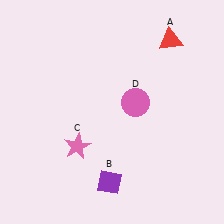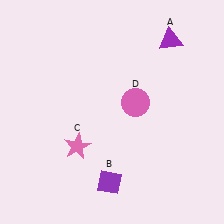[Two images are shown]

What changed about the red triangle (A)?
In Image 1, A is red. In Image 2, it changed to purple.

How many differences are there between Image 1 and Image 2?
There is 1 difference between the two images.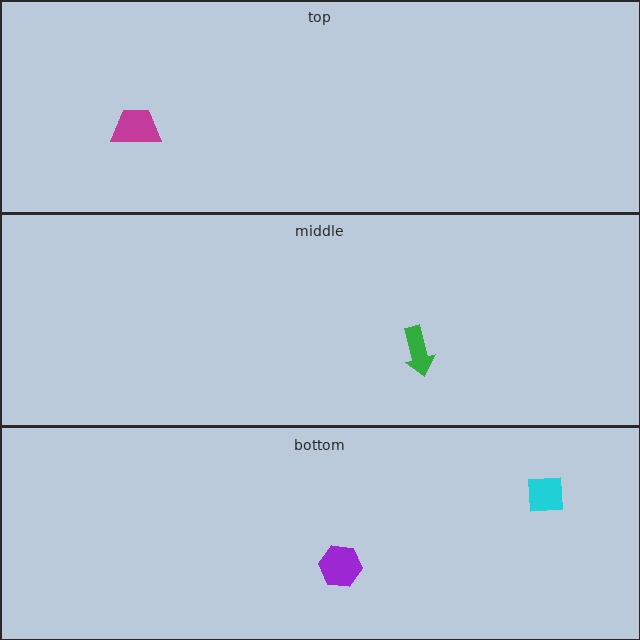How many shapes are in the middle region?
1.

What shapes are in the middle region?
The green arrow.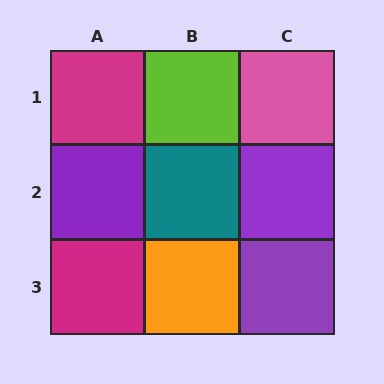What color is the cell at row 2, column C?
Purple.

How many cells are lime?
1 cell is lime.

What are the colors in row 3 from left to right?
Magenta, orange, purple.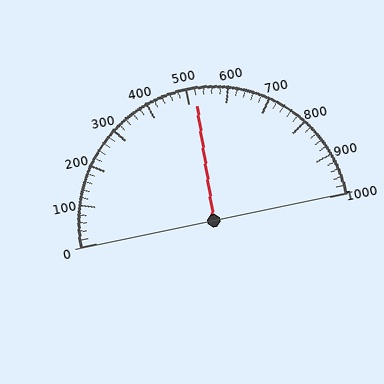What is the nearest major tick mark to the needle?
The nearest major tick mark is 500.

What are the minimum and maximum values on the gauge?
The gauge ranges from 0 to 1000.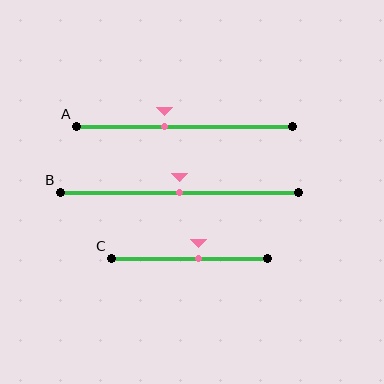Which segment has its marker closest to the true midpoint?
Segment B has its marker closest to the true midpoint.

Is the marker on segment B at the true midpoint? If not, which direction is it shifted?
Yes, the marker on segment B is at the true midpoint.